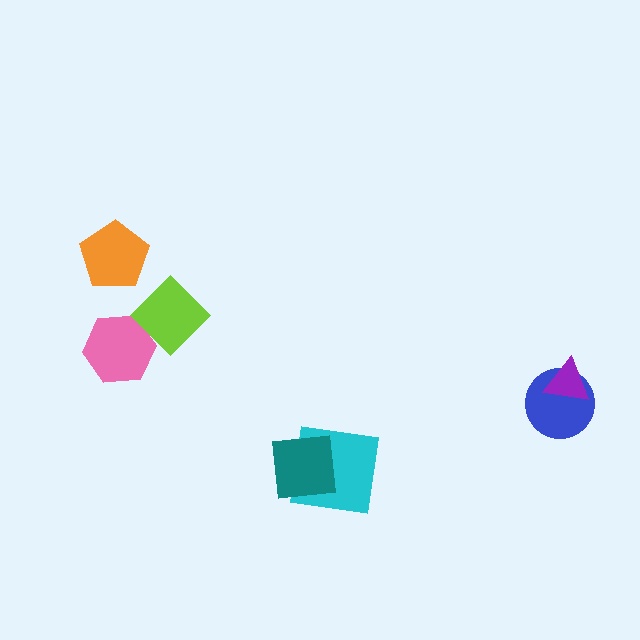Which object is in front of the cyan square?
The teal square is in front of the cyan square.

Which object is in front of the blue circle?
The purple triangle is in front of the blue circle.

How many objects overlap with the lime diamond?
1 object overlaps with the lime diamond.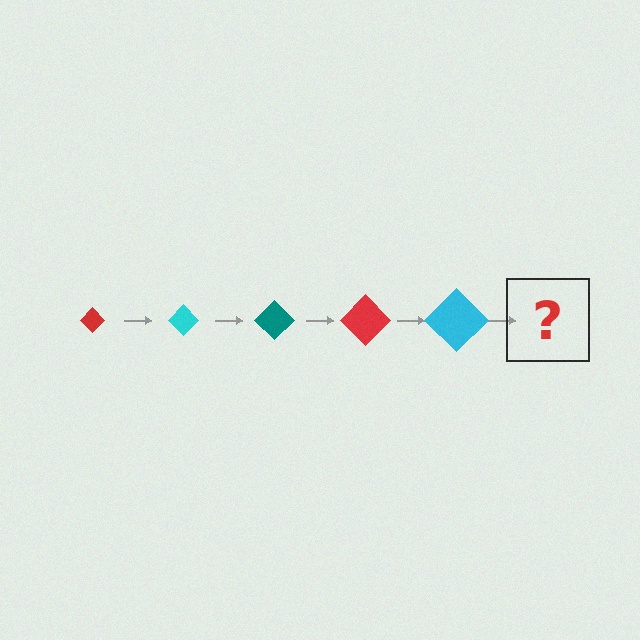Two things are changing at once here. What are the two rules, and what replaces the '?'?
The two rules are that the diamond grows larger each step and the color cycles through red, cyan, and teal. The '?' should be a teal diamond, larger than the previous one.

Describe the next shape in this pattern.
It should be a teal diamond, larger than the previous one.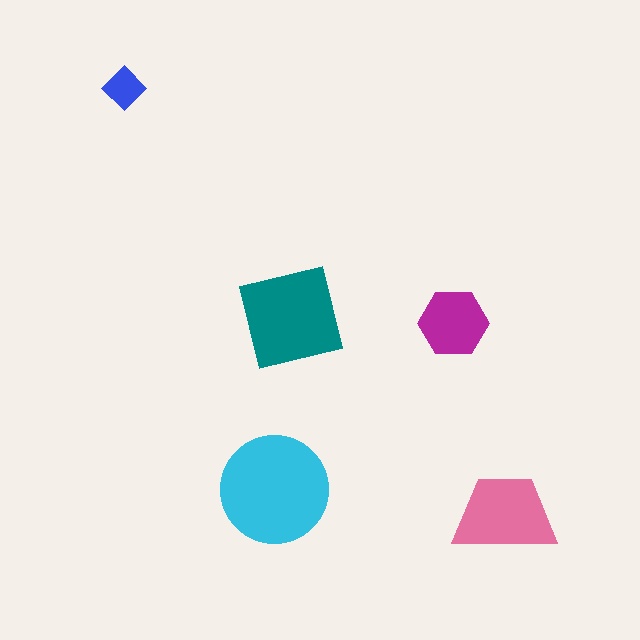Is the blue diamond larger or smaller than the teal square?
Smaller.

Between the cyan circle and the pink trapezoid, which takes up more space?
The cyan circle.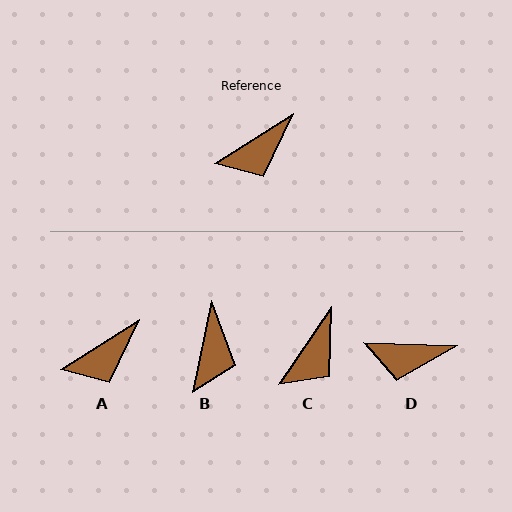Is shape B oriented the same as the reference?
No, it is off by about 46 degrees.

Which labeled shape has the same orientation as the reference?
A.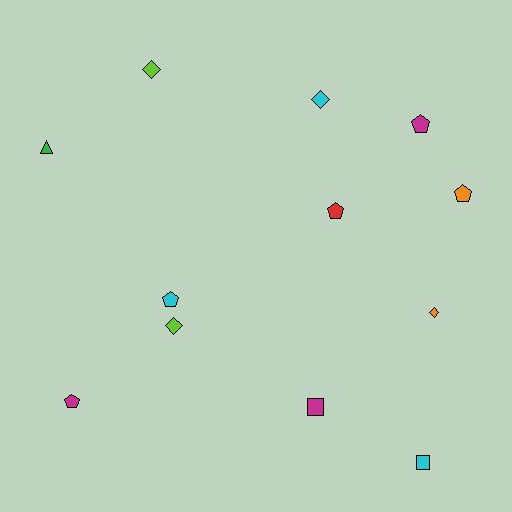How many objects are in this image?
There are 12 objects.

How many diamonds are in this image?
There are 4 diamonds.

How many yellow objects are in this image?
There are no yellow objects.